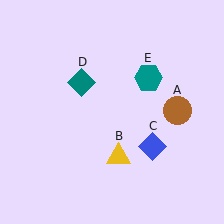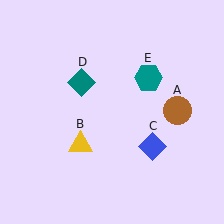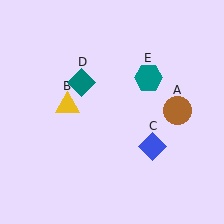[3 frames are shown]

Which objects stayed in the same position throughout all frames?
Brown circle (object A) and blue diamond (object C) and teal diamond (object D) and teal hexagon (object E) remained stationary.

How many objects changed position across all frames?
1 object changed position: yellow triangle (object B).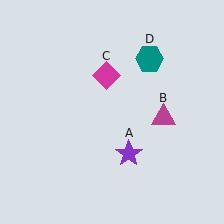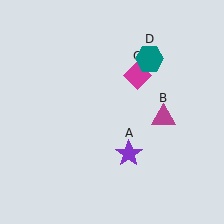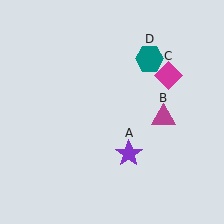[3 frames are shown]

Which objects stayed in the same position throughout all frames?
Purple star (object A) and magenta triangle (object B) and teal hexagon (object D) remained stationary.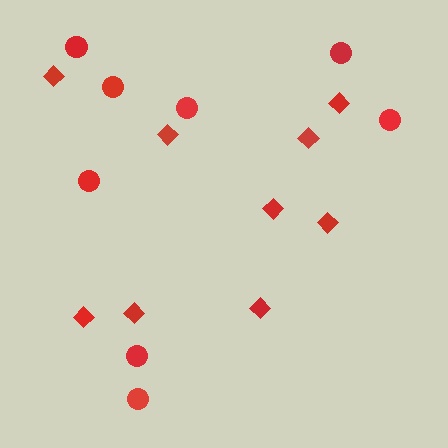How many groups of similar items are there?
There are 2 groups: one group of diamonds (9) and one group of circles (8).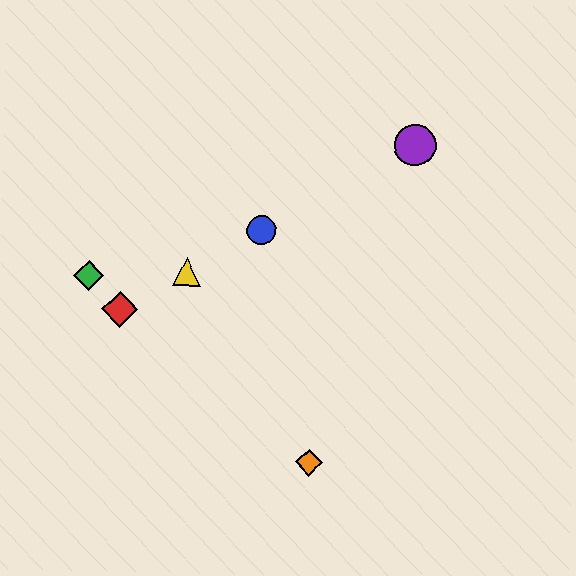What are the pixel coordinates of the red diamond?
The red diamond is at (120, 309).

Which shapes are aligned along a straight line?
The red diamond, the blue circle, the yellow triangle, the purple circle are aligned along a straight line.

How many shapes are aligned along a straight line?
4 shapes (the red diamond, the blue circle, the yellow triangle, the purple circle) are aligned along a straight line.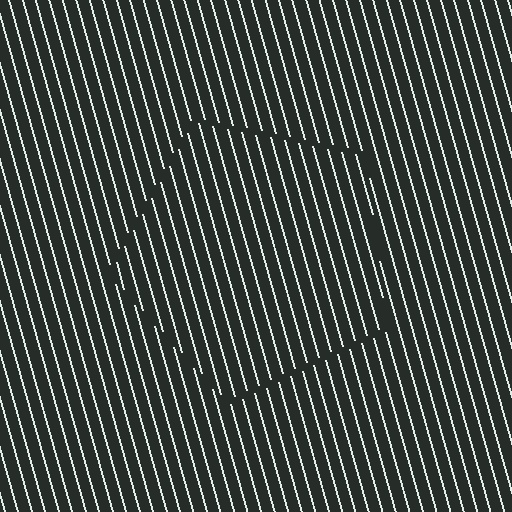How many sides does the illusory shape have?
5 sides — the line-ends trace a pentagon.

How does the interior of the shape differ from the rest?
The interior of the shape contains the same grating, shifted by half a period — the contour is defined by the phase discontinuity where line-ends from the inner and outer gratings abut.